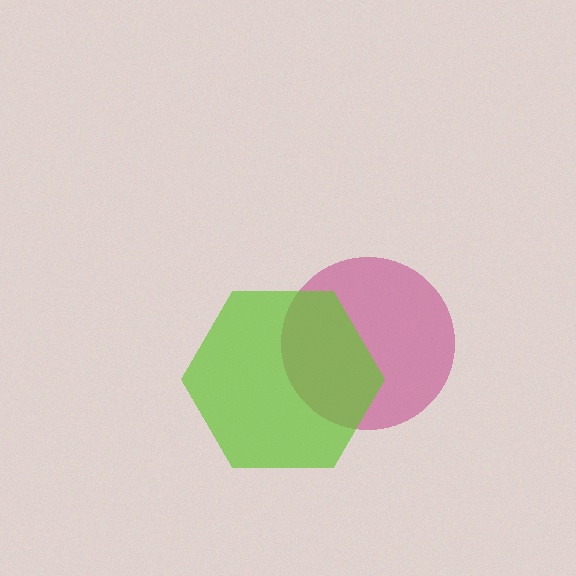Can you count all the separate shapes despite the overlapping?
Yes, there are 2 separate shapes.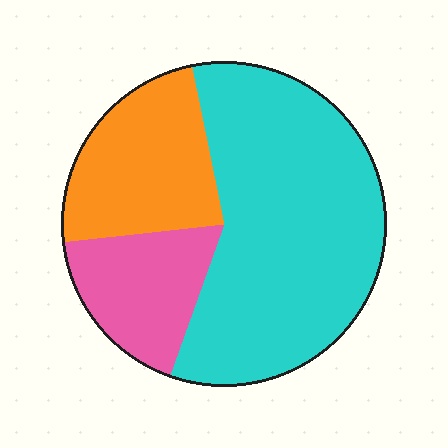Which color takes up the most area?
Cyan, at roughly 60%.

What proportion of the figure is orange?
Orange covers around 25% of the figure.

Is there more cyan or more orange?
Cyan.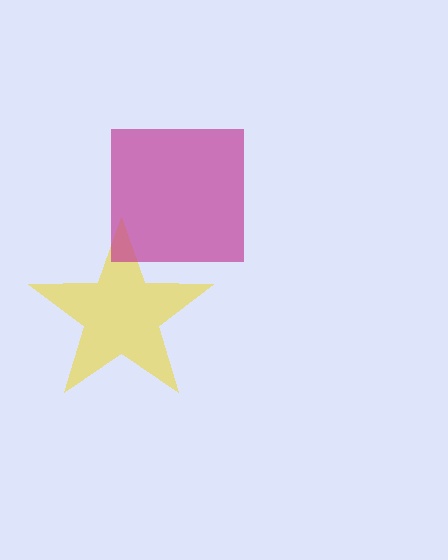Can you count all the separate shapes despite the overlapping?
Yes, there are 2 separate shapes.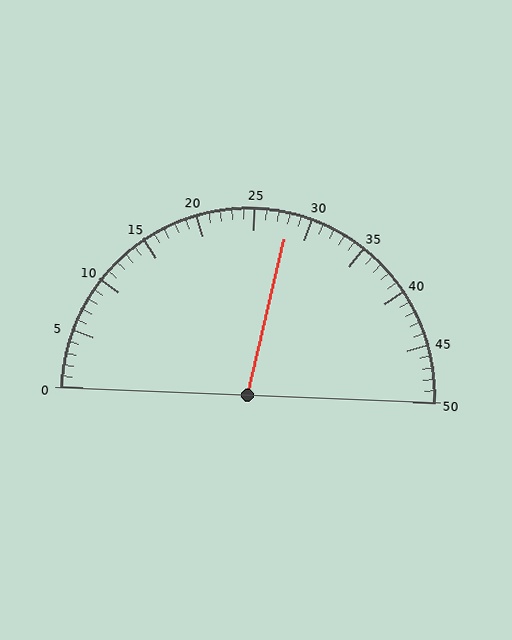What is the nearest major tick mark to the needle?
The nearest major tick mark is 30.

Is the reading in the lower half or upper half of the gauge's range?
The reading is in the upper half of the range (0 to 50).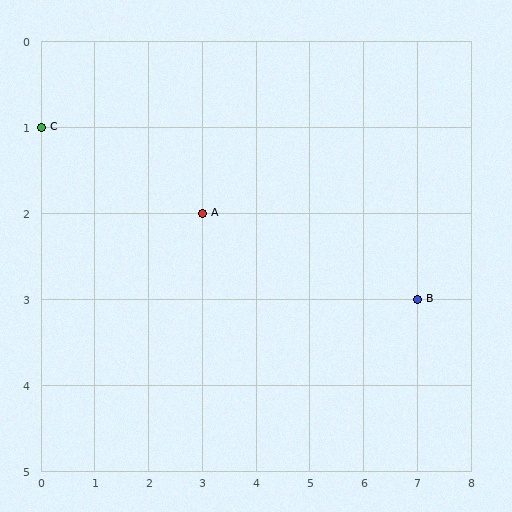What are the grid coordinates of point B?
Point B is at grid coordinates (7, 3).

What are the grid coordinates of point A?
Point A is at grid coordinates (3, 2).